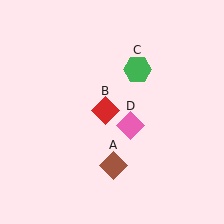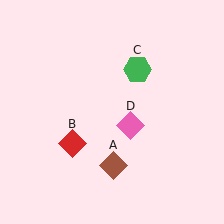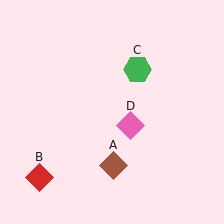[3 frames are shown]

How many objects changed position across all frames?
1 object changed position: red diamond (object B).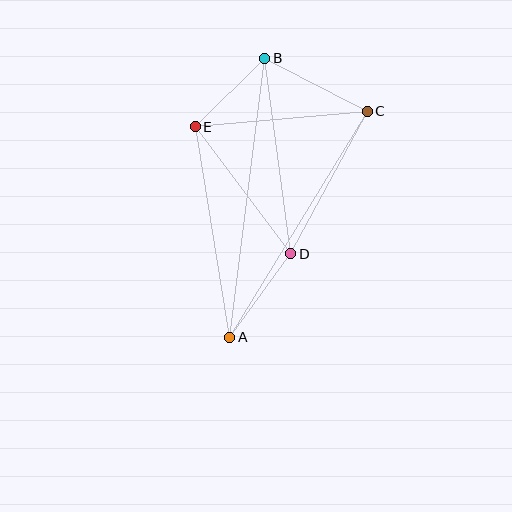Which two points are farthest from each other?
Points A and B are farthest from each other.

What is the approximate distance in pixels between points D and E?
The distance between D and E is approximately 159 pixels.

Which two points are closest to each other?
Points B and E are closest to each other.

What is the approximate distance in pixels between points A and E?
The distance between A and E is approximately 213 pixels.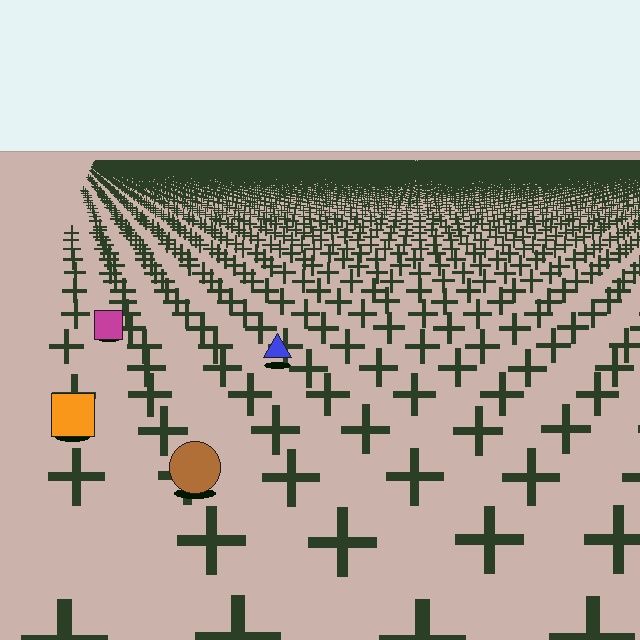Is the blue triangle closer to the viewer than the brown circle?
No. The brown circle is closer — you can tell from the texture gradient: the ground texture is coarser near it.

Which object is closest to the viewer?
The brown circle is closest. The texture marks near it are larger and more spread out.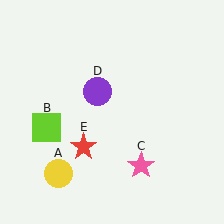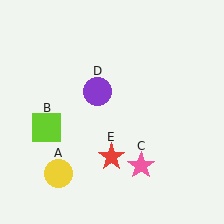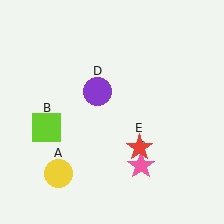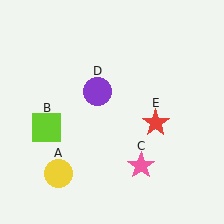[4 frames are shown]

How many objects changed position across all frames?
1 object changed position: red star (object E).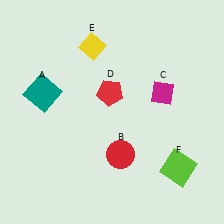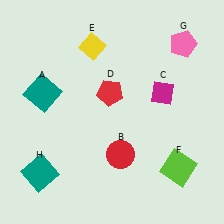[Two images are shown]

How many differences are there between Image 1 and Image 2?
There are 2 differences between the two images.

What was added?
A pink pentagon (G), a teal square (H) were added in Image 2.